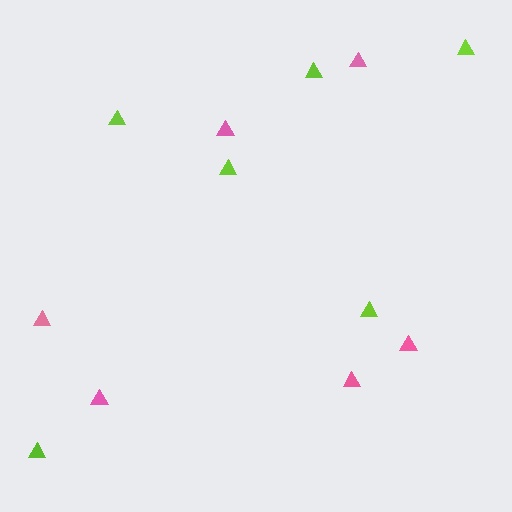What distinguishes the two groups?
There are 2 groups: one group of pink triangles (6) and one group of lime triangles (6).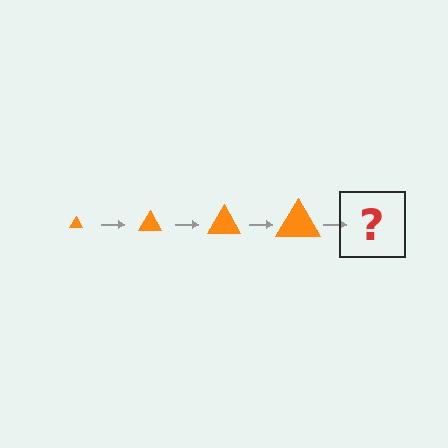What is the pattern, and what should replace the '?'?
The pattern is that the triangle gets progressively larger each step. The '?' should be an orange triangle, larger than the previous one.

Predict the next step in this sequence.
The next step is an orange triangle, larger than the previous one.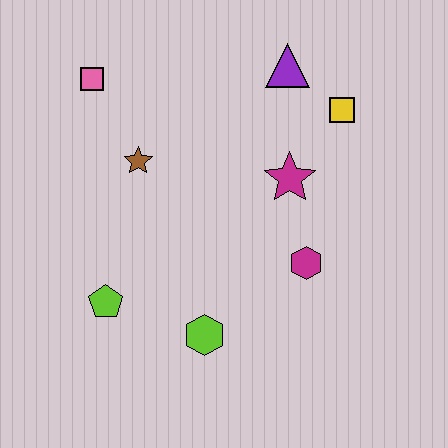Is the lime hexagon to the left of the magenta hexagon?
Yes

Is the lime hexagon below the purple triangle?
Yes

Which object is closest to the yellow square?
The purple triangle is closest to the yellow square.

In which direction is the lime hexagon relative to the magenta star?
The lime hexagon is below the magenta star.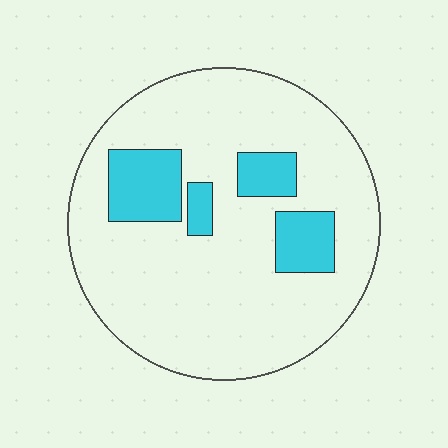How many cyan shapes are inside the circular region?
4.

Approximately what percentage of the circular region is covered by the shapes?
Approximately 15%.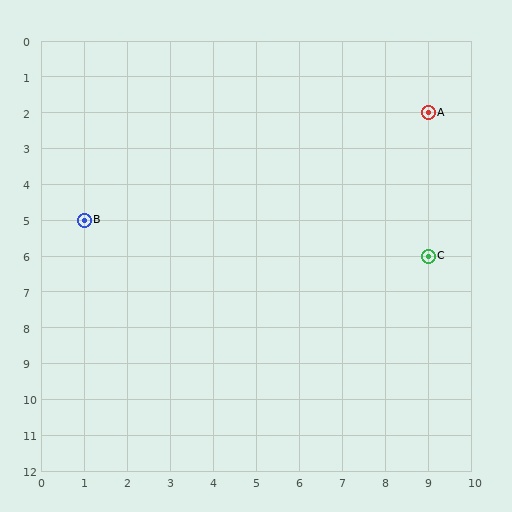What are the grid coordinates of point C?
Point C is at grid coordinates (9, 6).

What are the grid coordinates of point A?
Point A is at grid coordinates (9, 2).